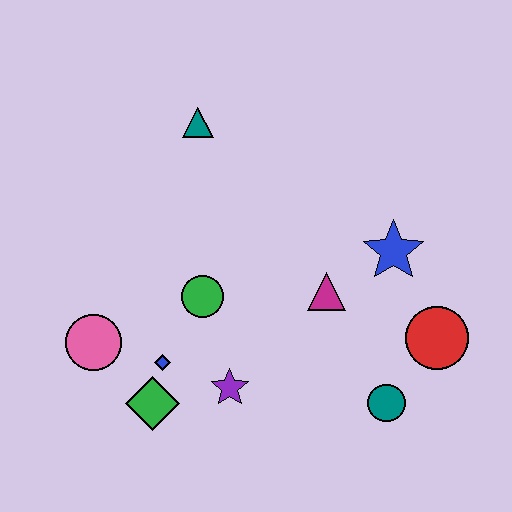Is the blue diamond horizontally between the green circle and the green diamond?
Yes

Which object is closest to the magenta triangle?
The blue star is closest to the magenta triangle.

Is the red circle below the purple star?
No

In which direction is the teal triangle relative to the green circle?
The teal triangle is above the green circle.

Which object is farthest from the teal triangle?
The teal circle is farthest from the teal triangle.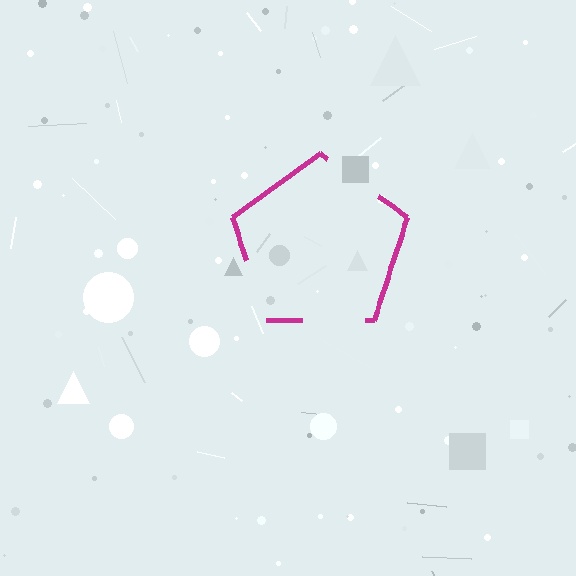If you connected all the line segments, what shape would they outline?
They would outline a pentagon.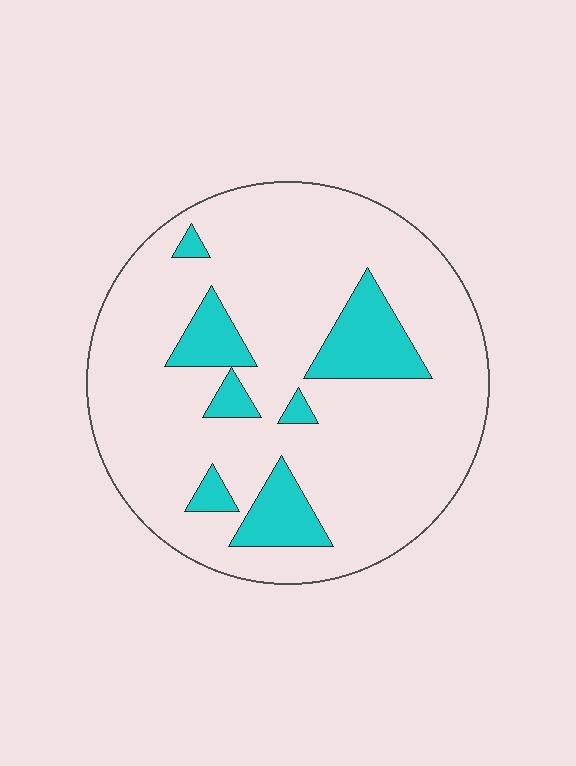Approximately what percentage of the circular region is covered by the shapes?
Approximately 15%.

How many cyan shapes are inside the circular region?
7.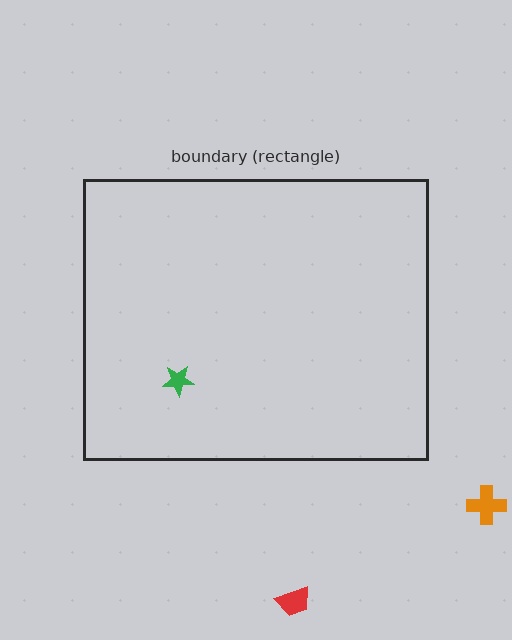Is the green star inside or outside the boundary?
Inside.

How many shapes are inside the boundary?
1 inside, 2 outside.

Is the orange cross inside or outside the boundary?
Outside.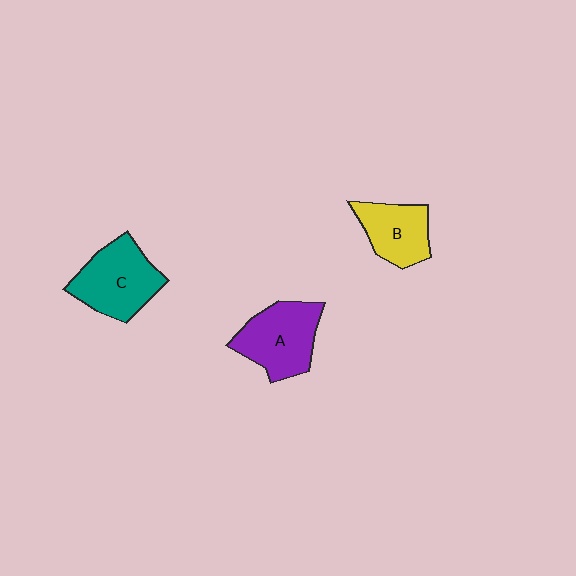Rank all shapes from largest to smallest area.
From largest to smallest: C (teal), A (purple), B (yellow).